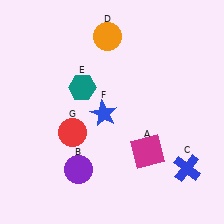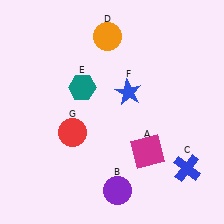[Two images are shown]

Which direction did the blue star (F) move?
The blue star (F) moved right.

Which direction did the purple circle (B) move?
The purple circle (B) moved right.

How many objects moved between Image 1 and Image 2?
2 objects moved between the two images.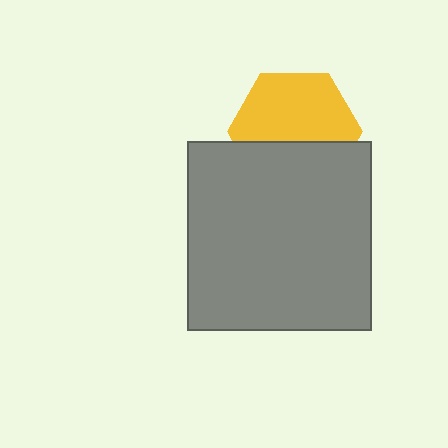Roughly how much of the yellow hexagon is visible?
About half of it is visible (roughly 60%).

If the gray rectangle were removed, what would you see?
You would see the complete yellow hexagon.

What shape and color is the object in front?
The object in front is a gray rectangle.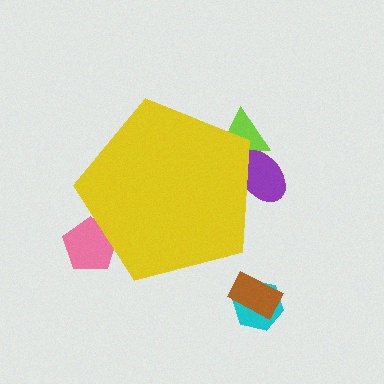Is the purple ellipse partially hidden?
Yes, the purple ellipse is partially hidden behind the yellow pentagon.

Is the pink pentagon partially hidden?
Yes, the pink pentagon is partially hidden behind the yellow pentagon.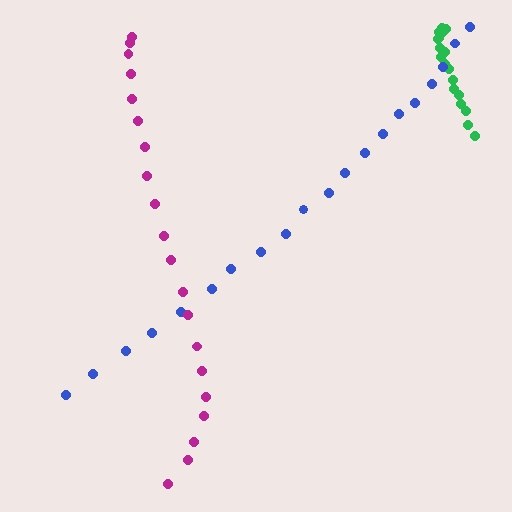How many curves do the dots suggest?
There are 3 distinct paths.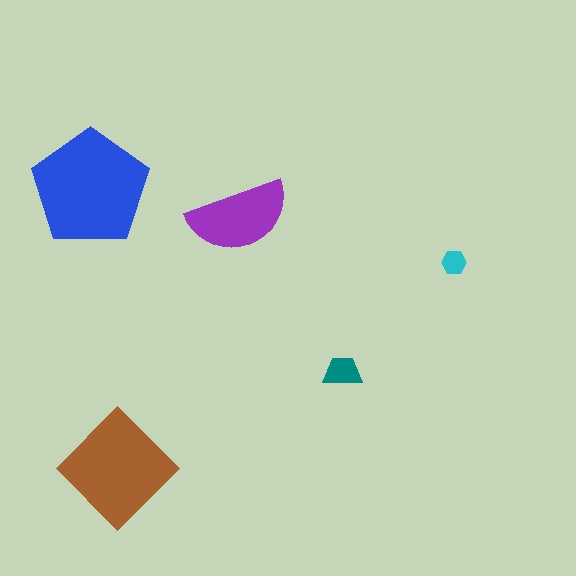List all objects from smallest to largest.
The cyan hexagon, the teal trapezoid, the purple semicircle, the brown diamond, the blue pentagon.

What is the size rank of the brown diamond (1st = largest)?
2nd.